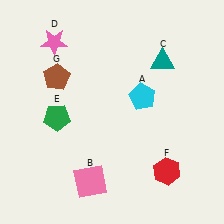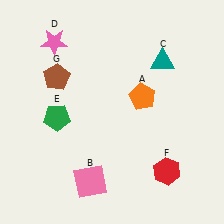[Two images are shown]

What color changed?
The pentagon (A) changed from cyan in Image 1 to orange in Image 2.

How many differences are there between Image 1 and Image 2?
There is 1 difference between the two images.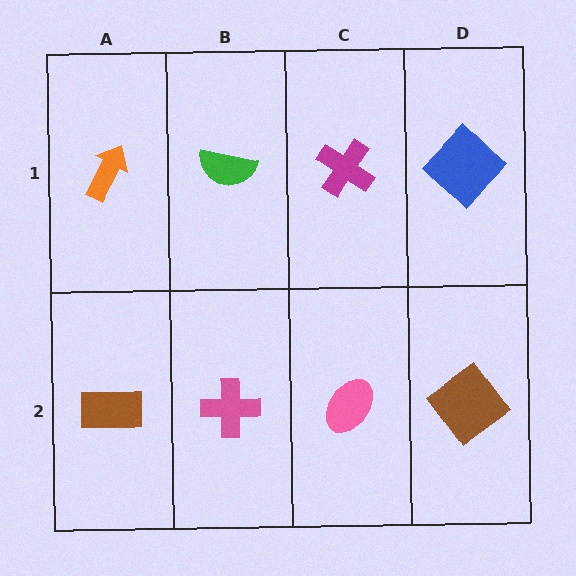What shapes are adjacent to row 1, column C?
A pink ellipse (row 2, column C), a green semicircle (row 1, column B), a blue diamond (row 1, column D).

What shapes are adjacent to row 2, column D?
A blue diamond (row 1, column D), a pink ellipse (row 2, column C).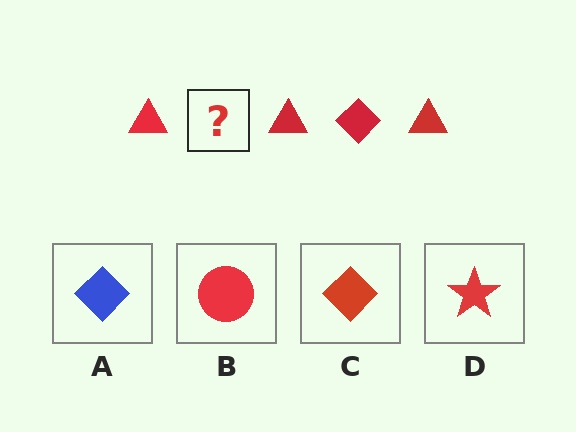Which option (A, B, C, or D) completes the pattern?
C.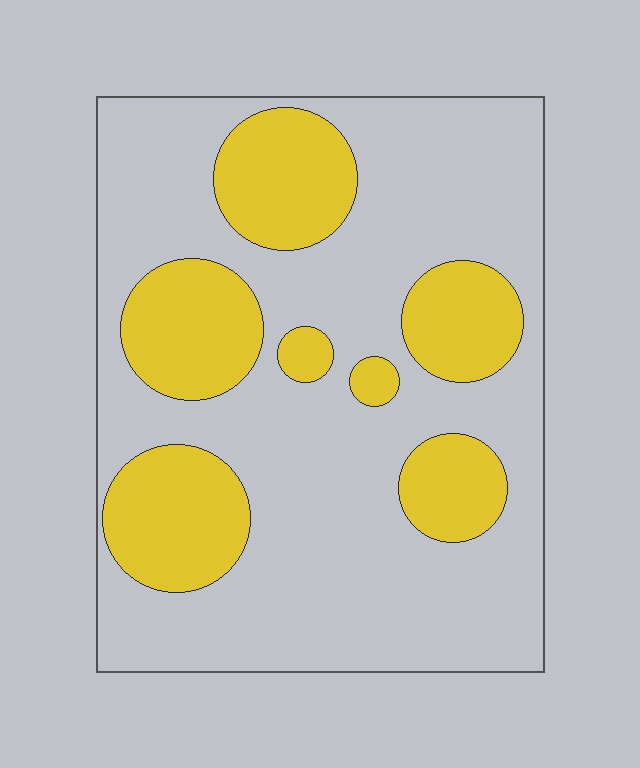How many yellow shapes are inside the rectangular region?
7.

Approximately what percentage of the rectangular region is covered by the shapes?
Approximately 30%.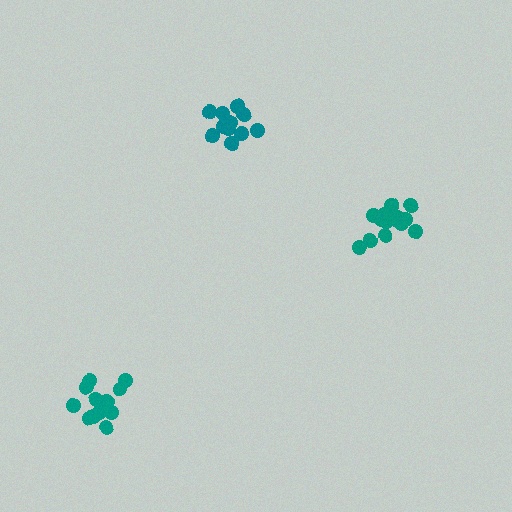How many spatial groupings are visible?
There are 3 spatial groupings.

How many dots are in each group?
Group 1: 14 dots, Group 2: 11 dots, Group 3: 12 dots (37 total).